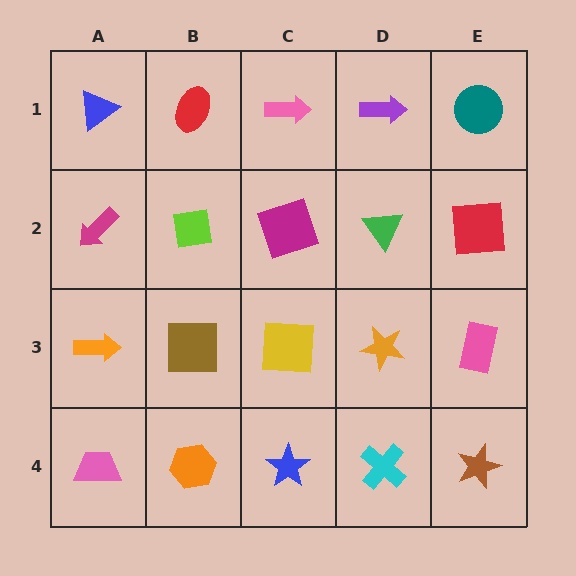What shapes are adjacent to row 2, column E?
A teal circle (row 1, column E), a pink rectangle (row 3, column E), a green triangle (row 2, column D).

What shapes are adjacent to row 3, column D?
A green triangle (row 2, column D), a cyan cross (row 4, column D), a yellow square (row 3, column C), a pink rectangle (row 3, column E).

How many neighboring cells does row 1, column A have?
2.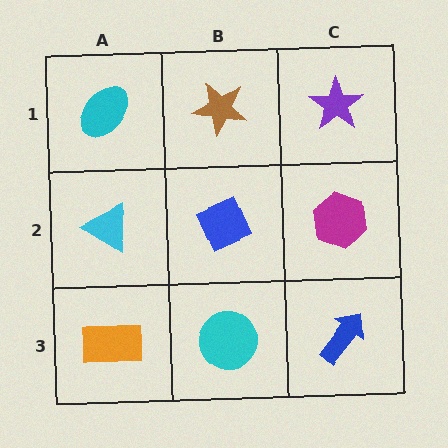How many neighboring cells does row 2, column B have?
4.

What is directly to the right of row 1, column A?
A brown star.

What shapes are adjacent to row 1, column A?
A cyan triangle (row 2, column A), a brown star (row 1, column B).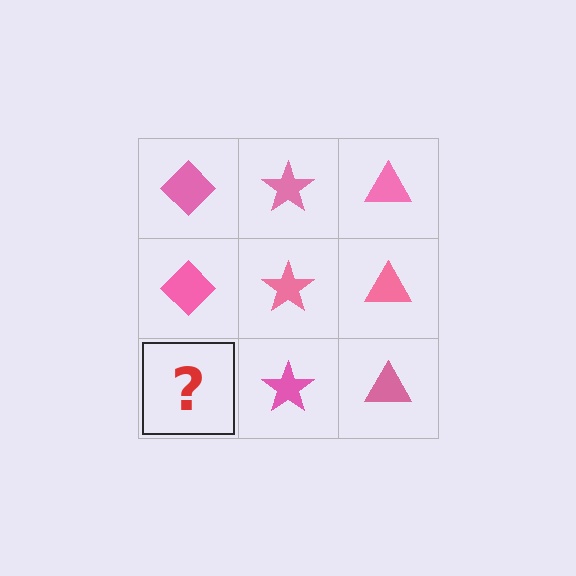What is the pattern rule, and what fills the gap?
The rule is that each column has a consistent shape. The gap should be filled with a pink diamond.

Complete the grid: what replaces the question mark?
The question mark should be replaced with a pink diamond.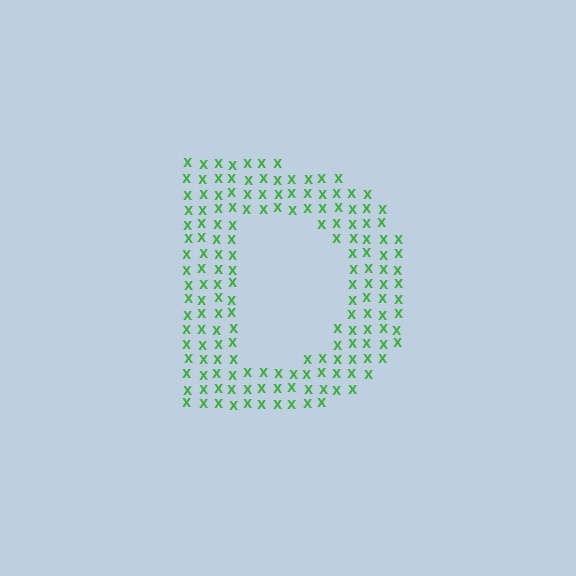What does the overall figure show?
The overall figure shows the letter D.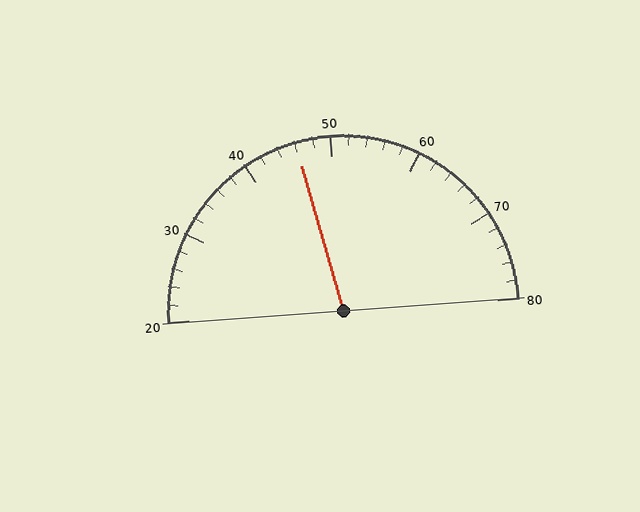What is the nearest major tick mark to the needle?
The nearest major tick mark is 50.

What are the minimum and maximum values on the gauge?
The gauge ranges from 20 to 80.